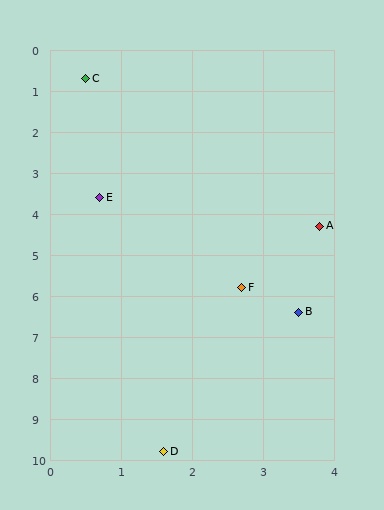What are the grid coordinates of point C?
Point C is at approximately (0.5, 0.7).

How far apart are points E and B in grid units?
Points E and B are about 4.0 grid units apart.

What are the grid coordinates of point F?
Point F is at approximately (2.7, 5.8).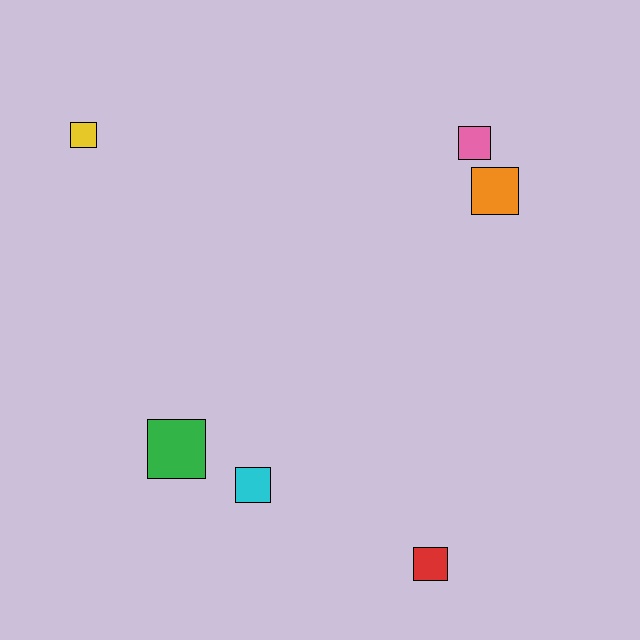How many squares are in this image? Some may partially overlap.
There are 6 squares.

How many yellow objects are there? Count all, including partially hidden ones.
There is 1 yellow object.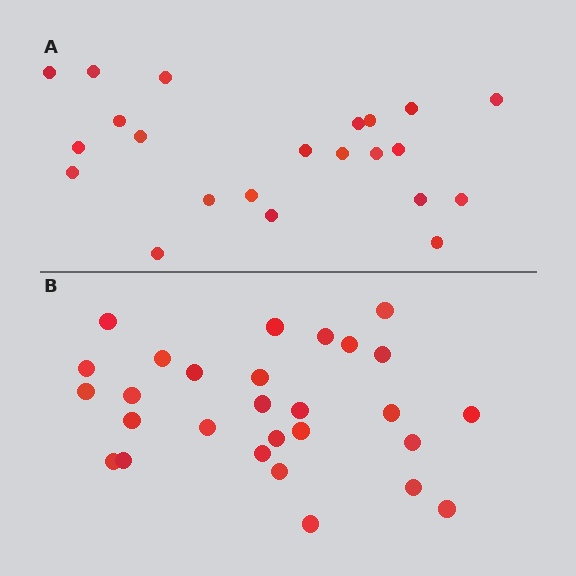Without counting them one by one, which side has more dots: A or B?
Region B (the bottom region) has more dots.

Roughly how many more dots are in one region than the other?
Region B has about 6 more dots than region A.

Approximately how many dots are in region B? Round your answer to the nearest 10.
About 30 dots. (The exact count is 28, which rounds to 30.)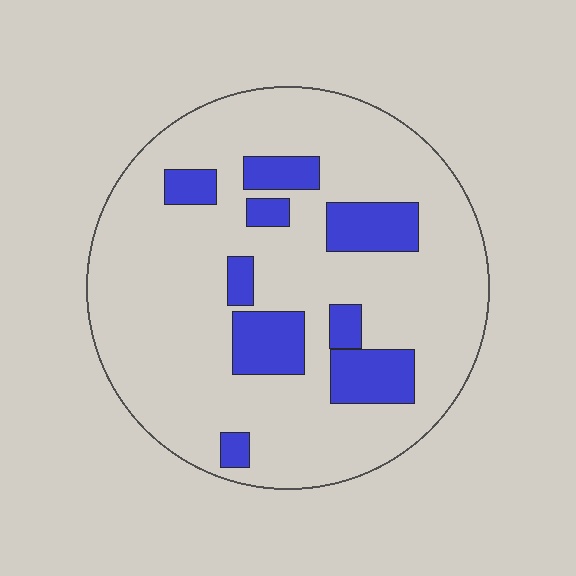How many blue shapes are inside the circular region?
9.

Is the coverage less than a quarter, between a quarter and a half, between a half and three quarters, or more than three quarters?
Less than a quarter.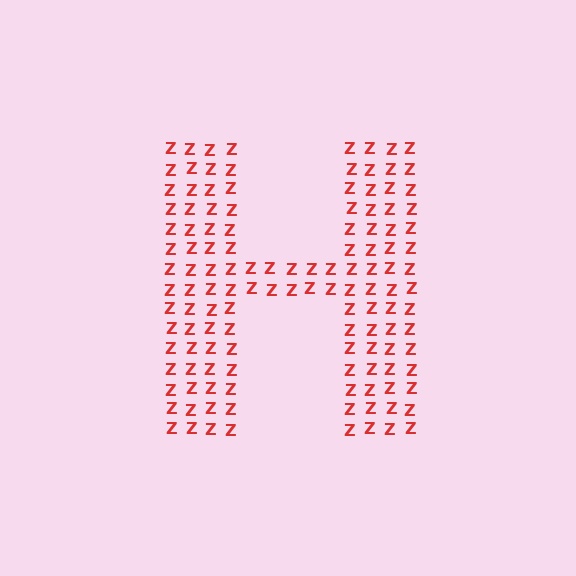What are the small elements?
The small elements are letter Z's.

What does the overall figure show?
The overall figure shows the letter H.